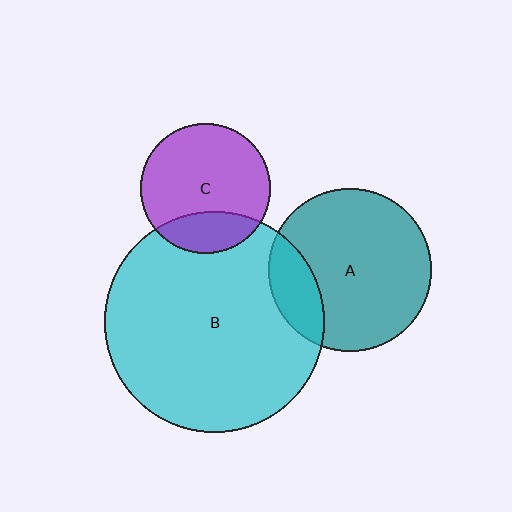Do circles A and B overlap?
Yes.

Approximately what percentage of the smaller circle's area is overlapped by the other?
Approximately 20%.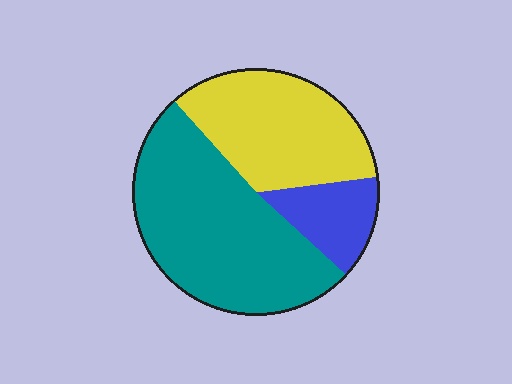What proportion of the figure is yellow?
Yellow takes up about one third (1/3) of the figure.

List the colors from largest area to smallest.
From largest to smallest: teal, yellow, blue.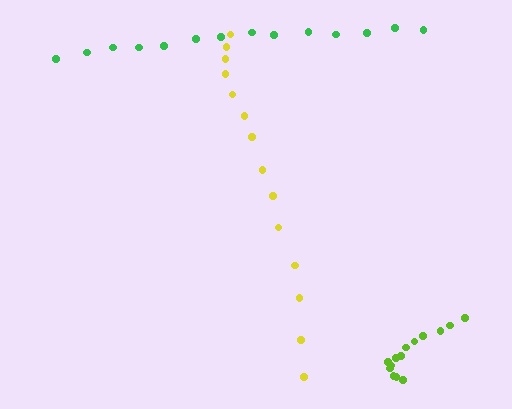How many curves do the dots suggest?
There are 3 distinct paths.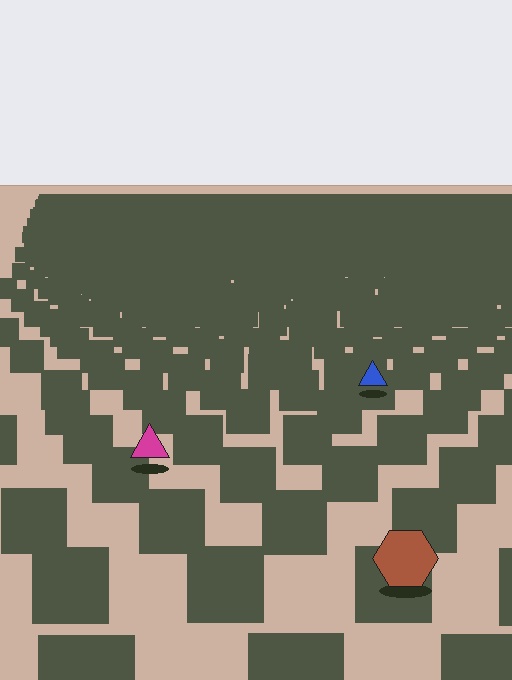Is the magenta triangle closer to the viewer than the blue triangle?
Yes. The magenta triangle is closer — you can tell from the texture gradient: the ground texture is coarser near it.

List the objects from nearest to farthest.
From nearest to farthest: the brown hexagon, the magenta triangle, the blue triangle.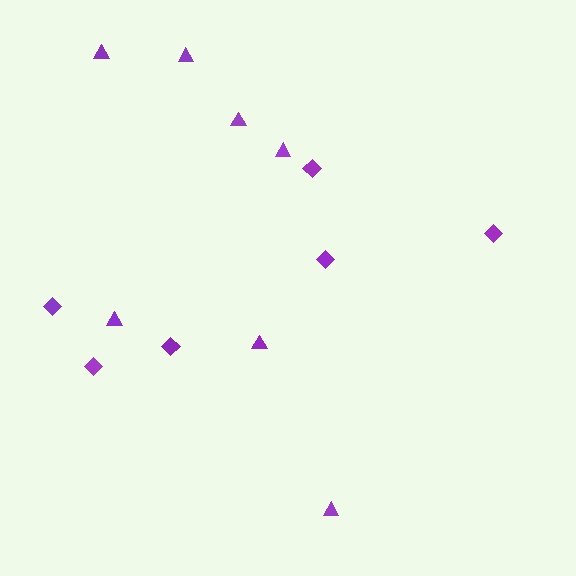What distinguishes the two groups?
There are 2 groups: one group of triangles (7) and one group of diamonds (6).